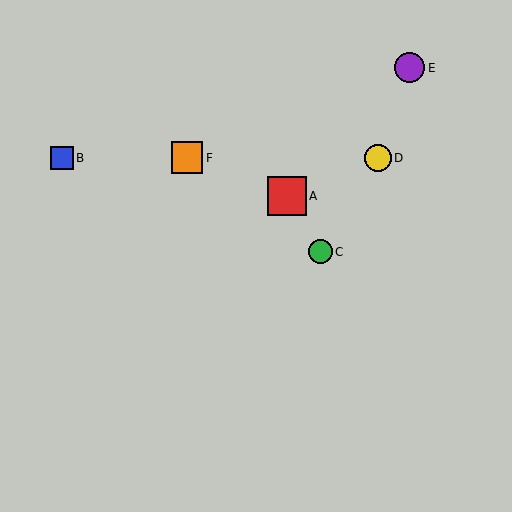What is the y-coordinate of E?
Object E is at y≈68.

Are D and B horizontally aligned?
Yes, both are at y≈158.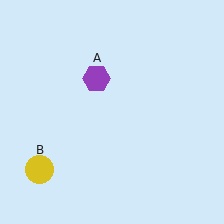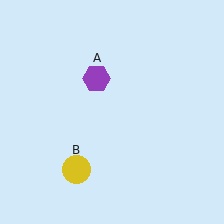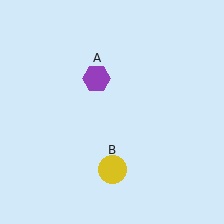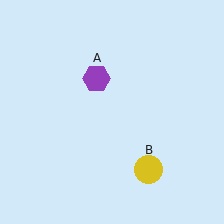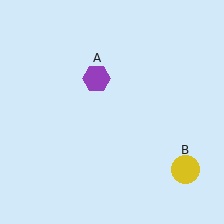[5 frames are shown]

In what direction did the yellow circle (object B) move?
The yellow circle (object B) moved right.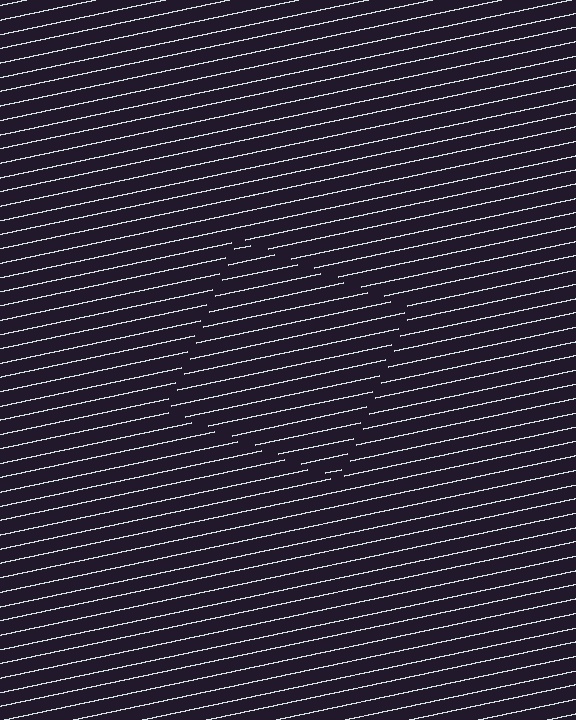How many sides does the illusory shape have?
4 sides — the line-ends trace a square.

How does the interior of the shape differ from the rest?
The interior of the shape contains the same grating, shifted by half a period — the contour is defined by the phase discontinuity where line-ends from the inner and outer gratings abut.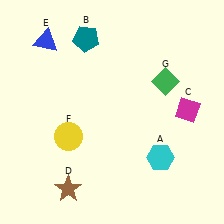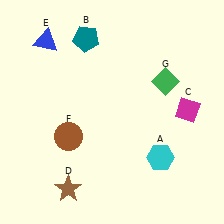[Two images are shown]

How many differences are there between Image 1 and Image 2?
There is 1 difference between the two images.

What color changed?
The circle (F) changed from yellow in Image 1 to brown in Image 2.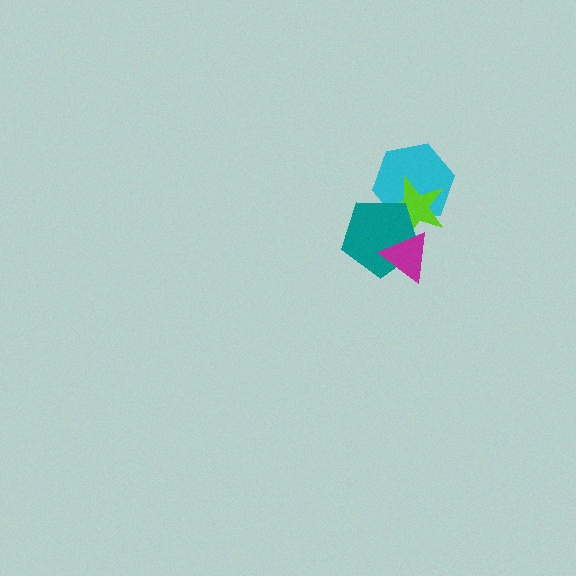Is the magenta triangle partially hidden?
No, no other shape covers it.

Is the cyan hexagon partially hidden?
Yes, it is partially covered by another shape.